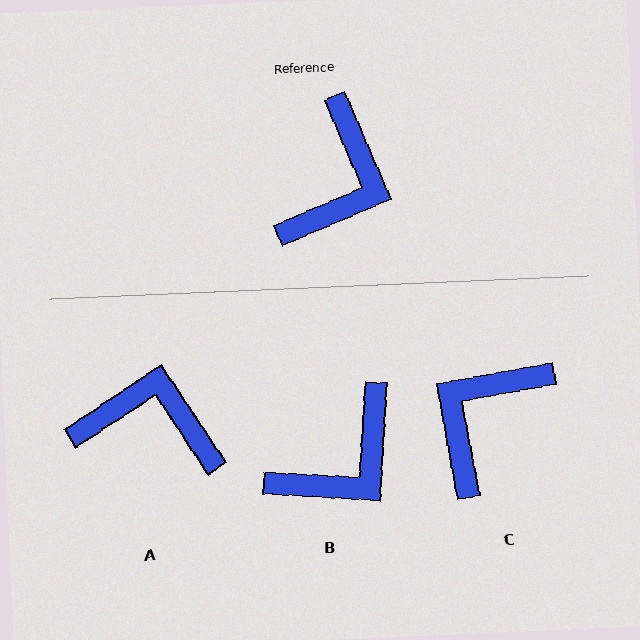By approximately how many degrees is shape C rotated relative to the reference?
Approximately 167 degrees counter-clockwise.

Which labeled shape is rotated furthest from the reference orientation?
C, about 167 degrees away.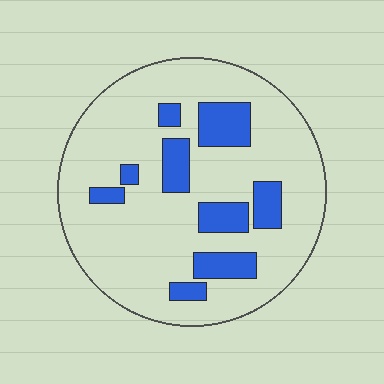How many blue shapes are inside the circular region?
9.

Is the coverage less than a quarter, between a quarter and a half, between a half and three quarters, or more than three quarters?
Less than a quarter.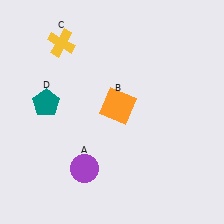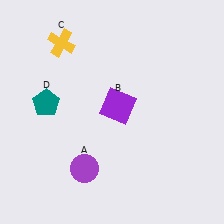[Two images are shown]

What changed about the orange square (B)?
In Image 1, B is orange. In Image 2, it changed to purple.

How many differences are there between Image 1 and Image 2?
There is 1 difference between the two images.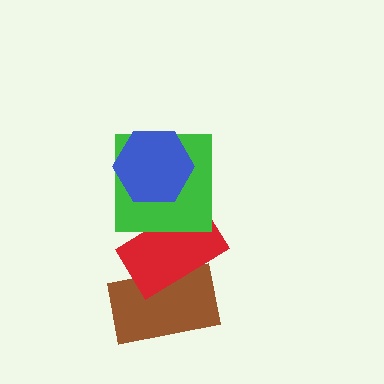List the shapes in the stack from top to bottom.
From top to bottom: the blue hexagon, the green square, the red rectangle, the brown rectangle.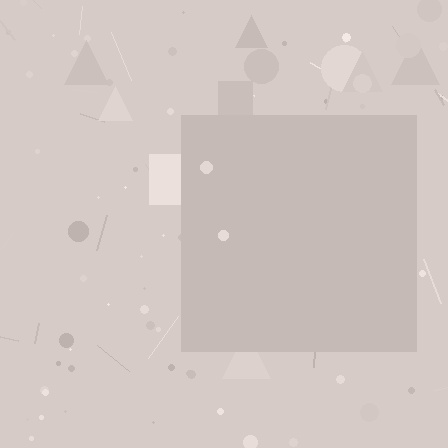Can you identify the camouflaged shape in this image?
The camouflaged shape is a square.